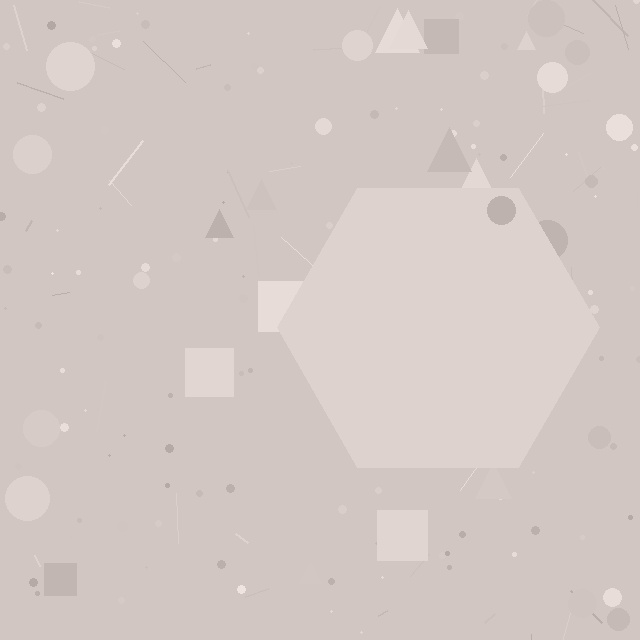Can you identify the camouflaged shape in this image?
The camouflaged shape is a hexagon.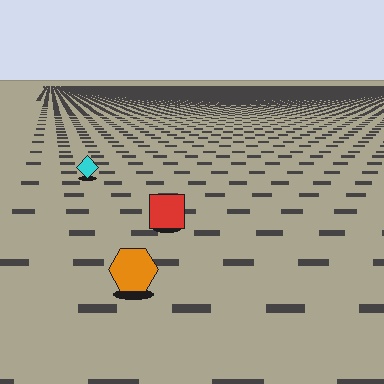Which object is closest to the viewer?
The orange hexagon is closest. The texture marks near it are larger and more spread out.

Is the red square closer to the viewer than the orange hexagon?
No. The orange hexagon is closer — you can tell from the texture gradient: the ground texture is coarser near it.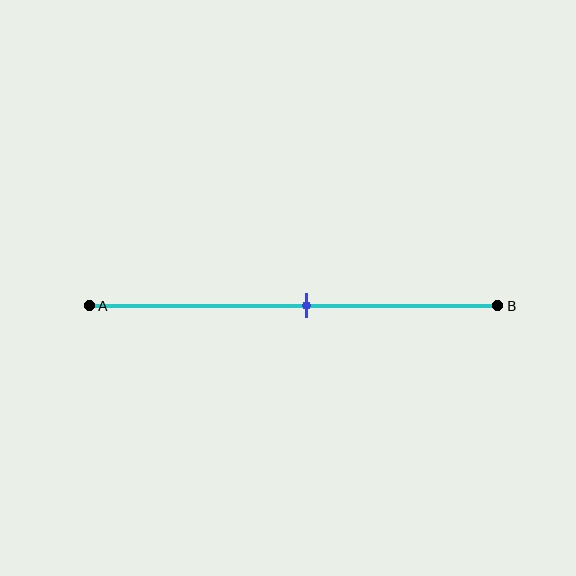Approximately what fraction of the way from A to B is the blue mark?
The blue mark is approximately 55% of the way from A to B.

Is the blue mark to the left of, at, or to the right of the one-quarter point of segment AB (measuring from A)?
The blue mark is to the right of the one-quarter point of segment AB.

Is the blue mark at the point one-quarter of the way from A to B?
No, the mark is at about 55% from A, not at the 25% one-quarter point.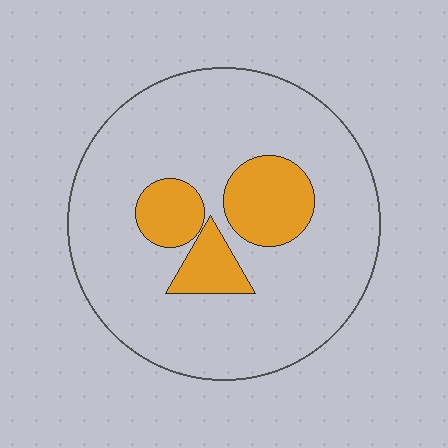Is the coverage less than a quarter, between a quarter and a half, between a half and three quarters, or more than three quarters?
Less than a quarter.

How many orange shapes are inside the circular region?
3.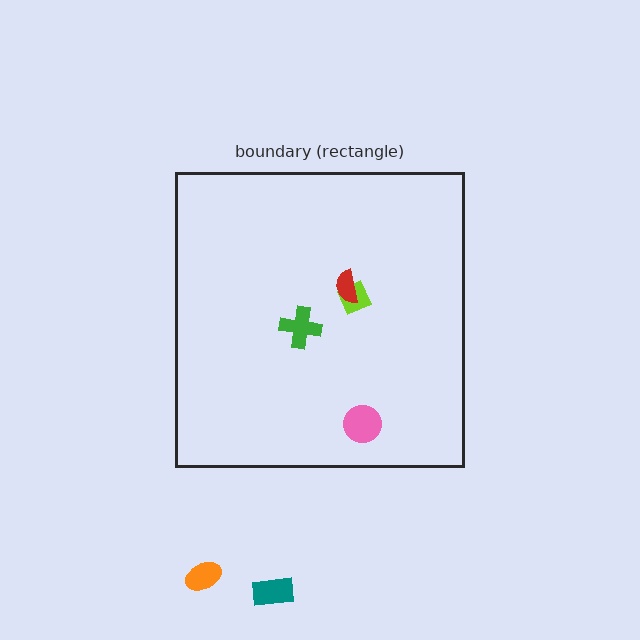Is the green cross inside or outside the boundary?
Inside.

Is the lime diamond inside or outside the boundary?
Inside.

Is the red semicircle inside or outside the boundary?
Inside.